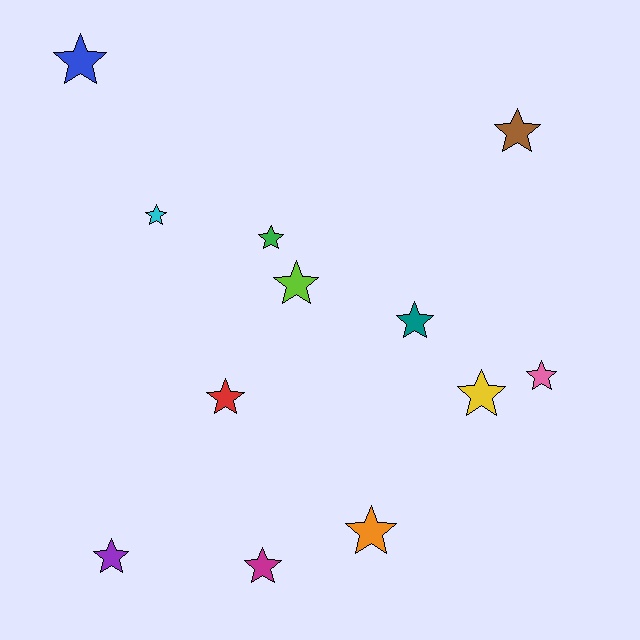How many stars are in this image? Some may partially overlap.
There are 12 stars.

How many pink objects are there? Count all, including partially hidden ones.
There is 1 pink object.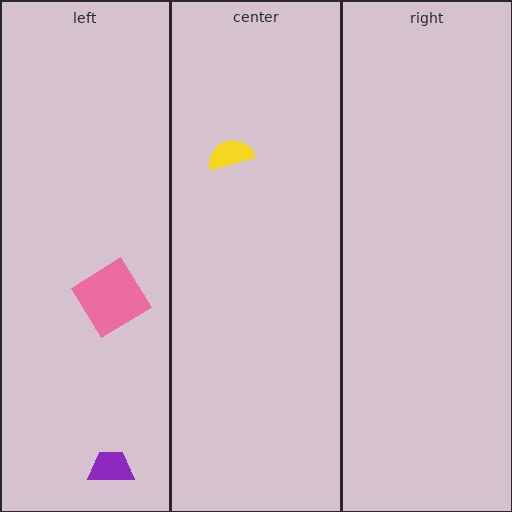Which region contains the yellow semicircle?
The center region.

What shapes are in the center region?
The yellow semicircle.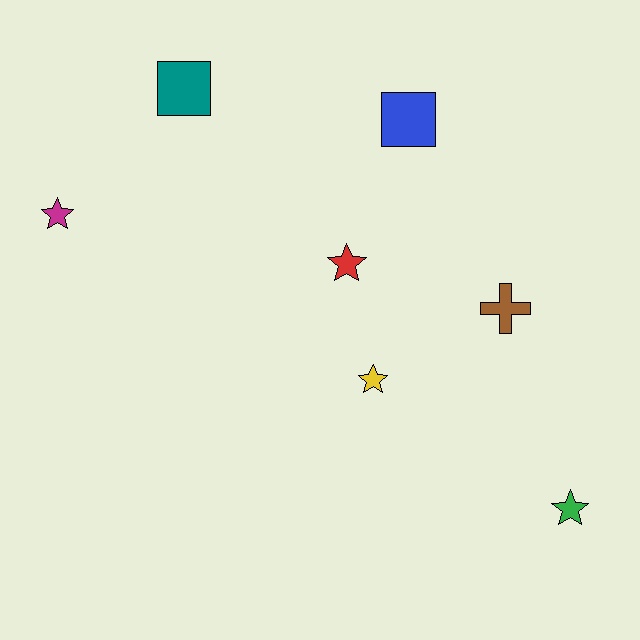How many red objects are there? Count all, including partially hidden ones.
There is 1 red object.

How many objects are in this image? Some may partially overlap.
There are 7 objects.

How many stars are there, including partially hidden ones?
There are 4 stars.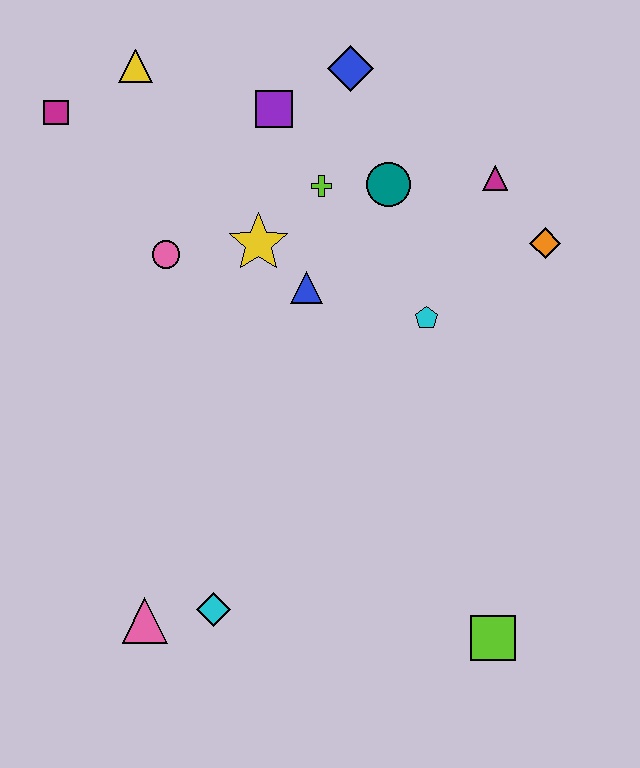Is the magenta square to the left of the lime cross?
Yes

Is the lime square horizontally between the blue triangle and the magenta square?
No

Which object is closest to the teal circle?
The lime cross is closest to the teal circle.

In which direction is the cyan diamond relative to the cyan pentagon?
The cyan diamond is below the cyan pentagon.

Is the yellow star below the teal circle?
Yes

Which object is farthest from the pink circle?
The lime square is farthest from the pink circle.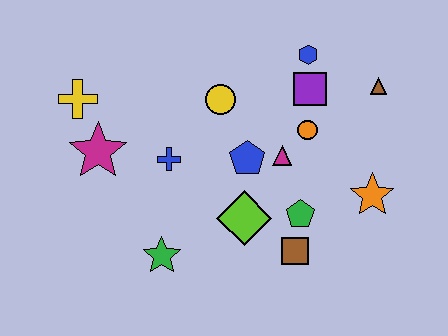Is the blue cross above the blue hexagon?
No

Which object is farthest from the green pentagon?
The yellow cross is farthest from the green pentagon.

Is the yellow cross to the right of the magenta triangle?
No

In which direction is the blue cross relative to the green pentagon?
The blue cross is to the left of the green pentagon.